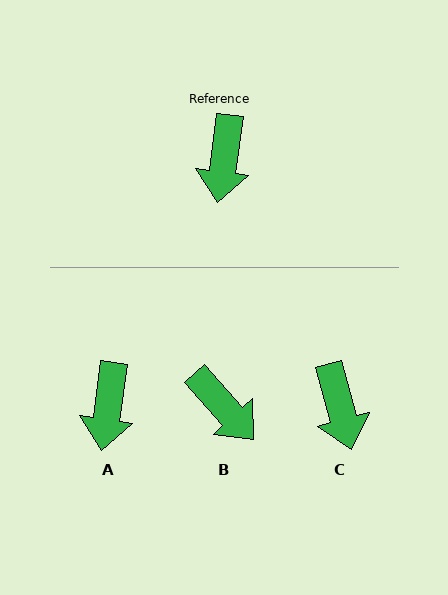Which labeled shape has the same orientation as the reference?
A.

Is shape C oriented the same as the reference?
No, it is off by about 23 degrees.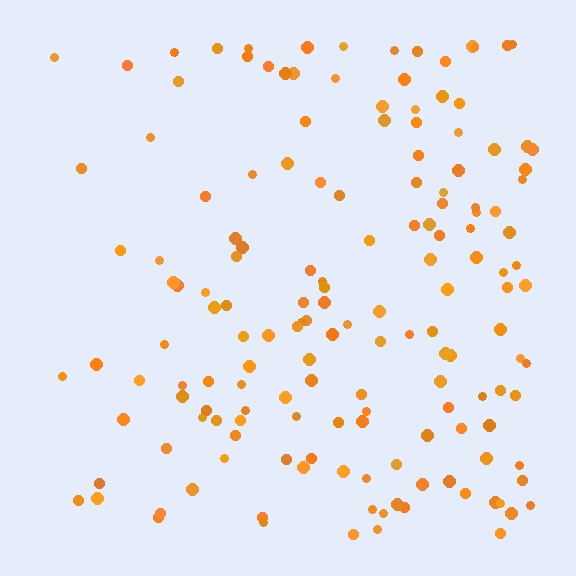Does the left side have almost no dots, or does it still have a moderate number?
Still a moderate number, just noticeably fewer than the right.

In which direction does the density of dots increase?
From left to right, with the right side densest.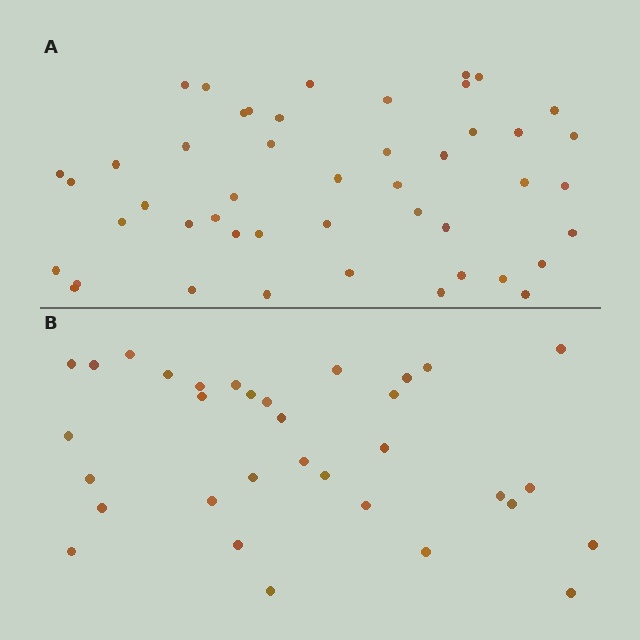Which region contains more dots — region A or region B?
Region A (the top region) has more dots.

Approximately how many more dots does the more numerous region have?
Region A has approximately 15 more dots than region B.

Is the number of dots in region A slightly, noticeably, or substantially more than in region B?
Region A has noticeably more, but not dramatically so. The ratio is roughly 1.4 to 1.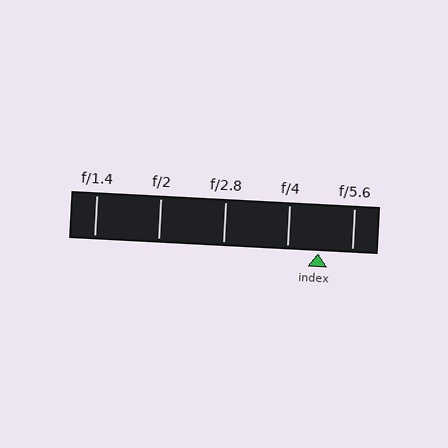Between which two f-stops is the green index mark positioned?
The index mark is between f/4 and f/5.6.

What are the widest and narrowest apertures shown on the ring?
The widest aperture shown is f/1.4 and the narrowest is f/5.6.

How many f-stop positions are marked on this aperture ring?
There are 5 f-stop positions marked.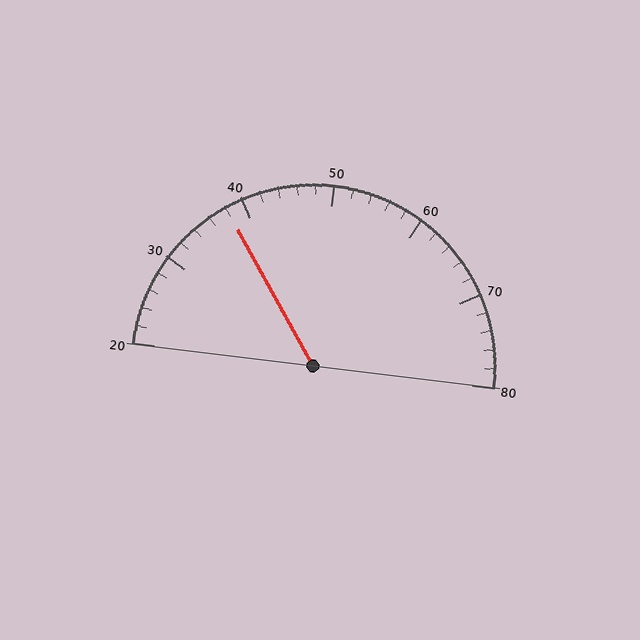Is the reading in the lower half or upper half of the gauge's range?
The reading is in the lower half of the range (20 to 80).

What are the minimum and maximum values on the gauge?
The gauge ranges from 20 to 80.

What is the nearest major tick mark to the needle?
The nearest major tick mark is 40.